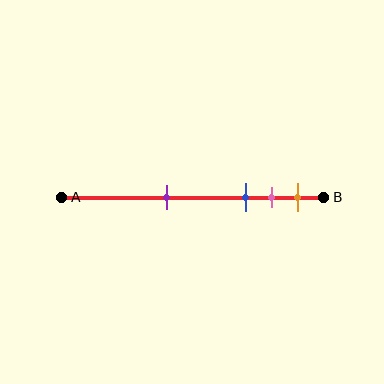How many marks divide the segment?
There are 4 marks dividing the segment.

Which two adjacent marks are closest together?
The pink and orange marks are the closest adjacent pair.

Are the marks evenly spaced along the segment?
No, the marks are not evenly spaced.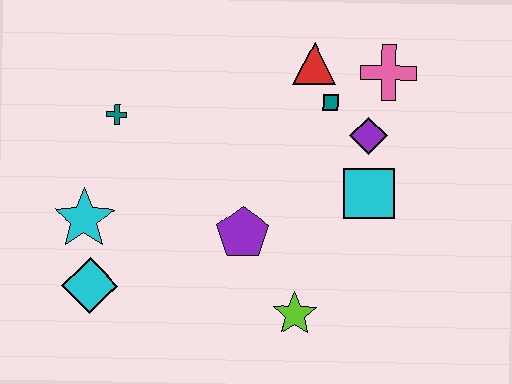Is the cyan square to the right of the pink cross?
No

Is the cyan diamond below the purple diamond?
Yes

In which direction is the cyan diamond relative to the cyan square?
The cyan diamond is to the left of the cyan square.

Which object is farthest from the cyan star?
The pink cross is farthest from the cyan star.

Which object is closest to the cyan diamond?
The cyan star is closest to the cyan diamond.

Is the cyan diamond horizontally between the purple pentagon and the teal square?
No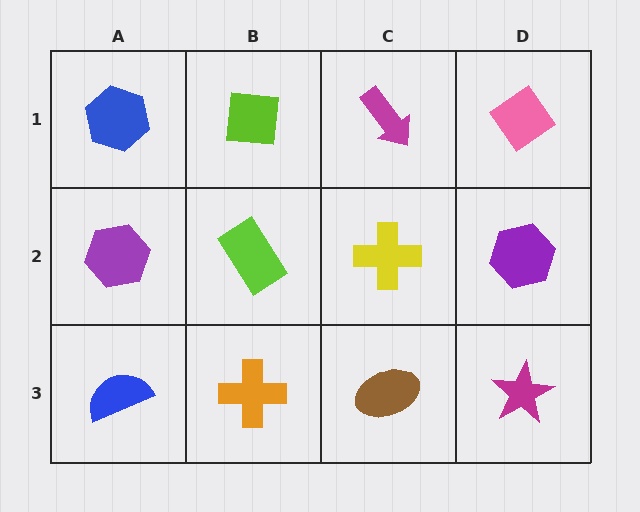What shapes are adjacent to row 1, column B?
A lime rectangle (row 2, column B), a blue hexagon (row 1, column A), a magenta arrow (row 1, column C).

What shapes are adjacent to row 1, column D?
A purple hexagon (row 2, column D), a magenta arrow (row 1, column C).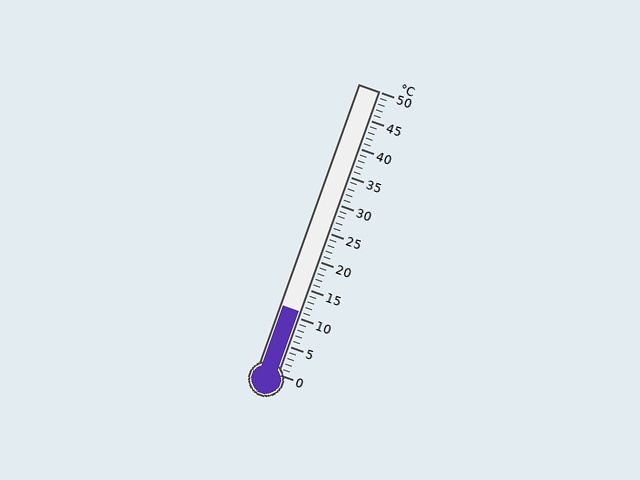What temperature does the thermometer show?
The thermometer shows approximately 11°C.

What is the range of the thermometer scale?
The thermometer scale ranges from 0°C to 50°C.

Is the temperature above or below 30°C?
The temperature is below 30°C.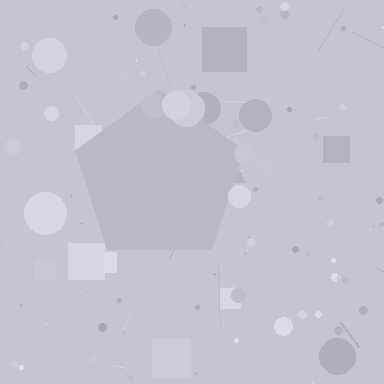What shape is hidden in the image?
A pentagon is hidden in the image.